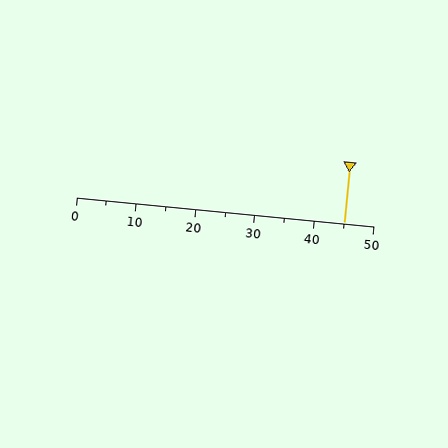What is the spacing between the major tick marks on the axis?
The major ticks are spaced 10 apart.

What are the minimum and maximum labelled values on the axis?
The axis runs from 0 to 50.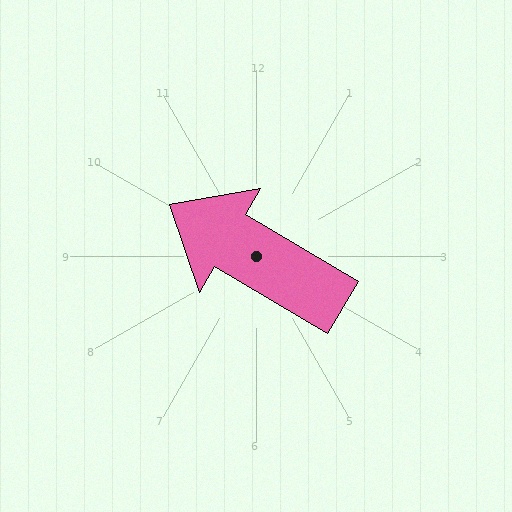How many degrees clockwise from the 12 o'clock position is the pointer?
Approximately 301 degrees.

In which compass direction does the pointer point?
Northwest.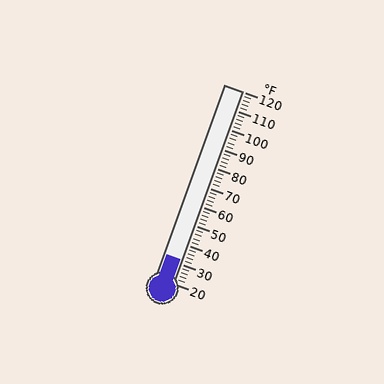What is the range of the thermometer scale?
The thermometer scale ranges from 20°F to 120°F.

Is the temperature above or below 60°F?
The temperature is below 60°F.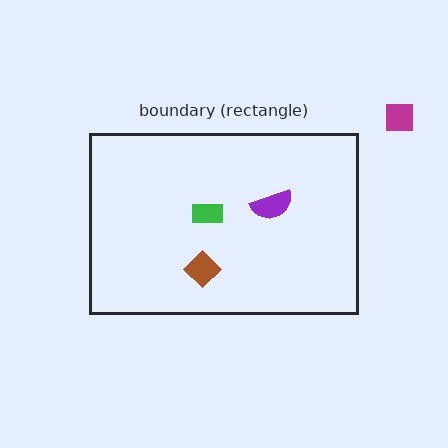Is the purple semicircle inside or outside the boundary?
Inside.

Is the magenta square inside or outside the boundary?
Outside.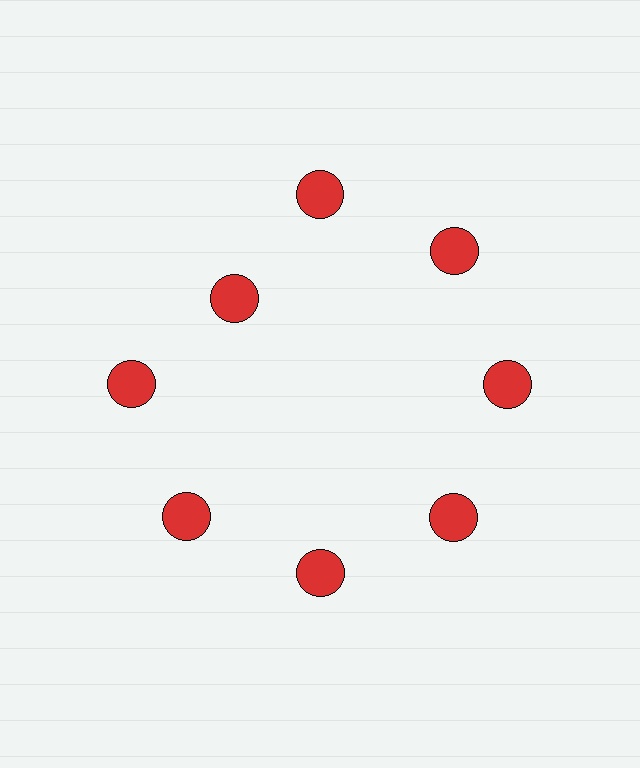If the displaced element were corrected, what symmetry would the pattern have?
It would have 8-fold rotational symmetry — the pattern would map onto itself every 45 degrees.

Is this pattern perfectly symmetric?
No. The 8 red circles are arranged in a ring, but one element near the 10 o'clock position is pulled inward toward the center, breaking the 8-fold rotational symmetry.